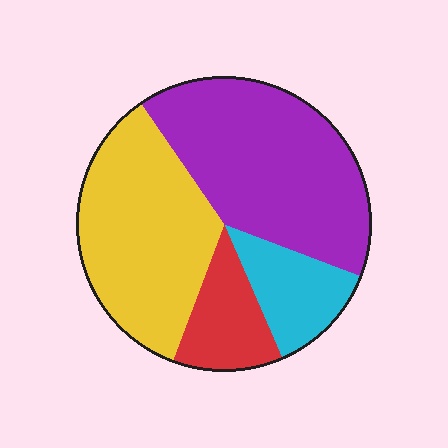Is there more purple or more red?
Purple.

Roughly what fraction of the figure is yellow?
Yellow covers about 35% of the figure.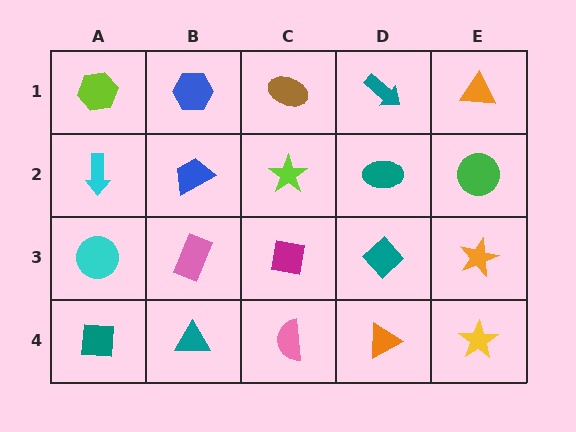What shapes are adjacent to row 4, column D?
A teal diamond (row 3, column D), a pink semicircle (row 4, column C), a yellow star (row 4, column E).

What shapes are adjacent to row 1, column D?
A teal ellipse (row 2, column D), a brown ellipse (row 1, column C), an orange triangle (row 1, column E).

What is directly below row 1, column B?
A blue trapezoid.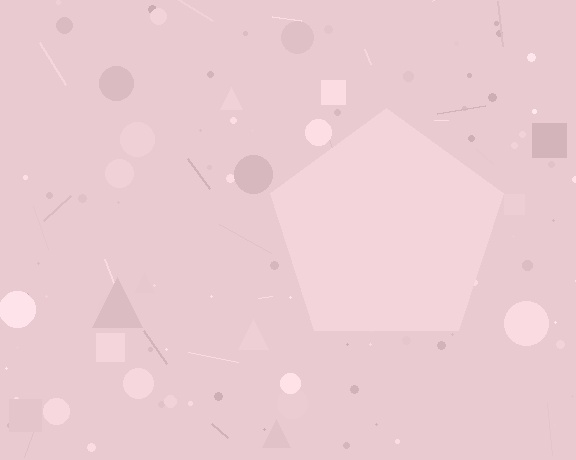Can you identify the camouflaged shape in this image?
The camouflaged shape is a pentagon.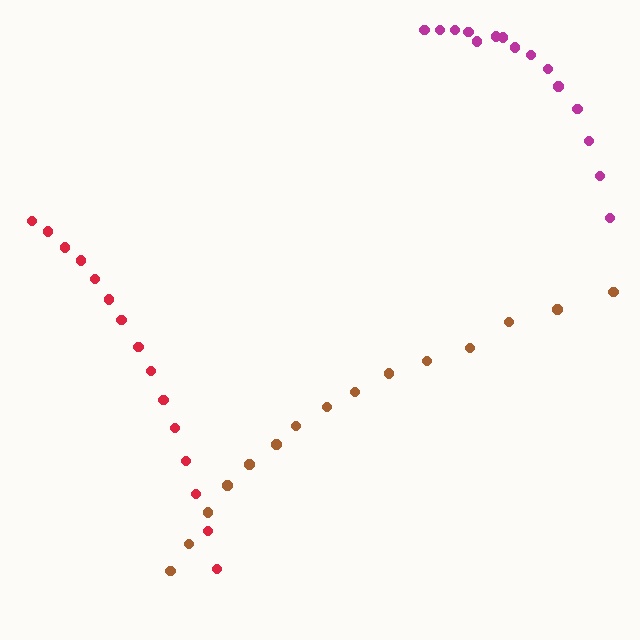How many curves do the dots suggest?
There are 3 distinct paths.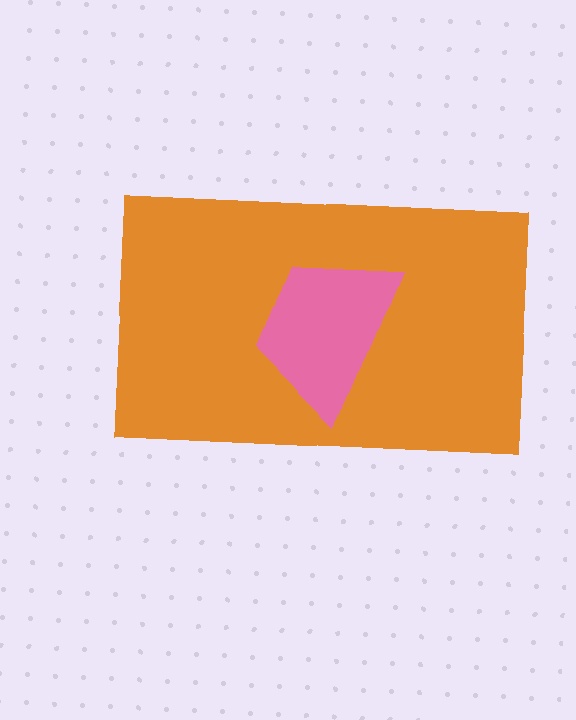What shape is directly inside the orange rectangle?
The pink trapezoid.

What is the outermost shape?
The orange rectangle.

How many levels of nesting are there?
2.